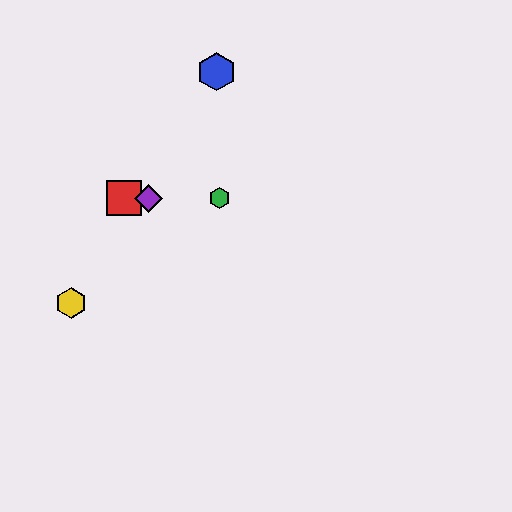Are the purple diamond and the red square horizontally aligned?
Yes, both are at y≈198.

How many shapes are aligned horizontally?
3 shapes (the red square, the green hexagon, the purple diamond) are aligned horizontally.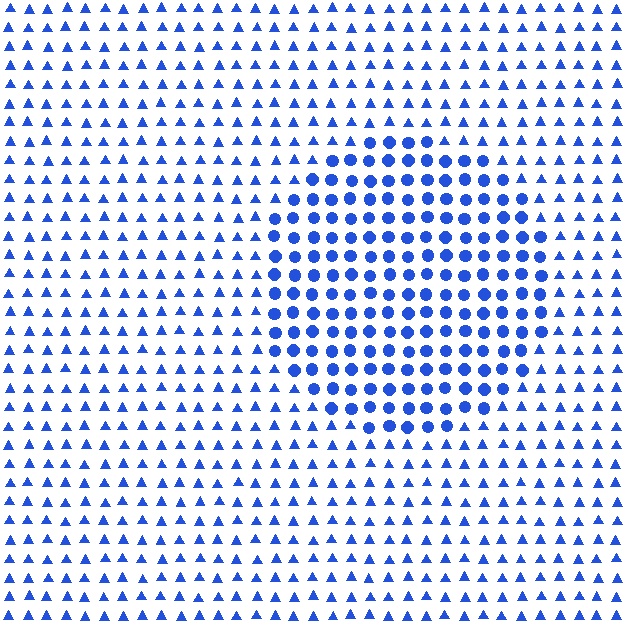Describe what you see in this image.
The image is filled with small blue elements arranged in a uniform grid. A circle-shaped region contains circles, while the surrounding area contains triangles. The boundary is defined purely by the change in element shape.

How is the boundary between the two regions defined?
The boundary is defined by a change in element shape: circles inside vs. triangles outside. All elements share the same color and spacing.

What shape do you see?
I see a circle.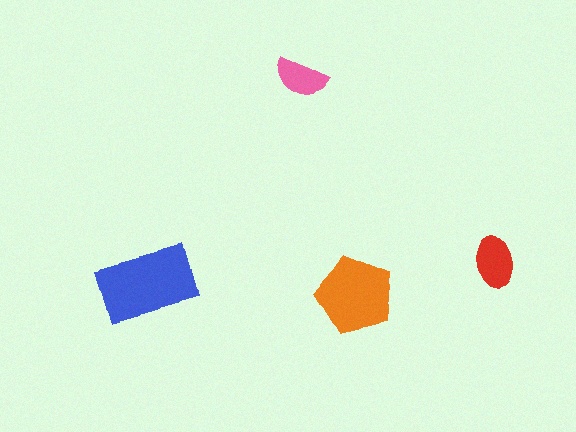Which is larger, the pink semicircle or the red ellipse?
The red ellipse.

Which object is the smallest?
The pink semicircle.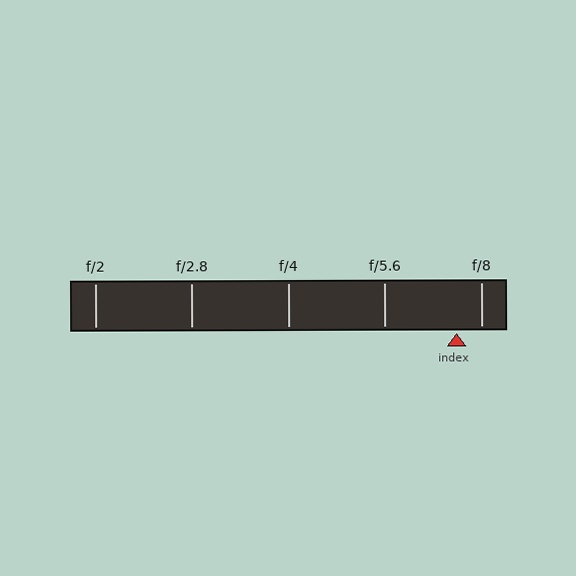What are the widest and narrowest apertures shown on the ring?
The widest aperture shown is f/2 and the narrowest is f/8.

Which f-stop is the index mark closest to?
The index mark is closest to f/8.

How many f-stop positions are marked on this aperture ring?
There are 5 f-stop positions marked.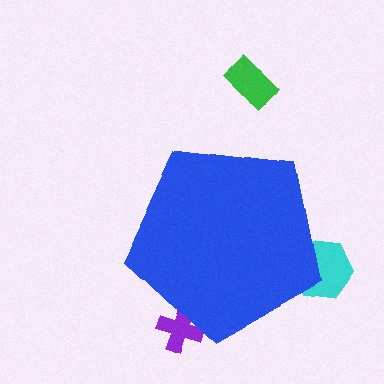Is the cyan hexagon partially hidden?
Yes, the cyan hexagon is partially hidden behind the blue pentagon.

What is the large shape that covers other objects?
A blue pentagon.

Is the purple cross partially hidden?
Yes, the purple cross is partially hidden behind the blue pentagon.